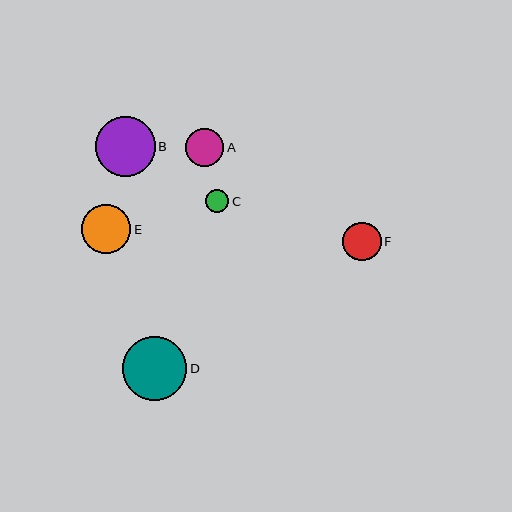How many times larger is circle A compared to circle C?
Circle A is approximately 1.6 times the size of circle C.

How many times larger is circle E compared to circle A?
Circle E is approximately 1.3 times the size of circle A.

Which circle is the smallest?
Circle C is the smallest with a size of approximately 24 pixels.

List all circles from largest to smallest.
From largest to smallest: D, B, E, F, A, C.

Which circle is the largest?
Circle D is the largest with a size of approximately 64 pixels.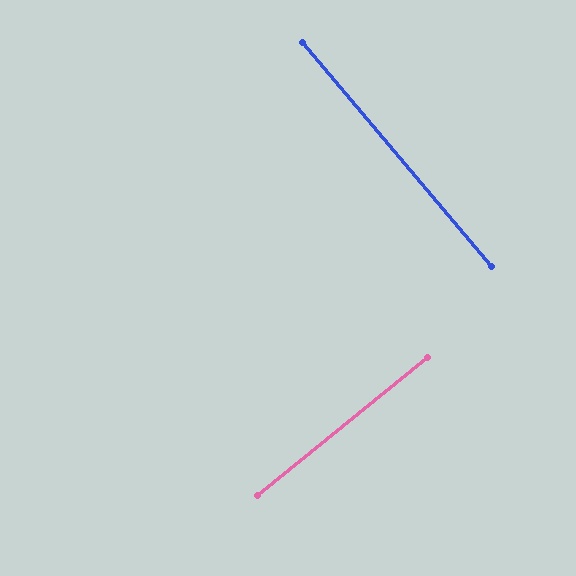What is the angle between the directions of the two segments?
Approximately 89 degrees.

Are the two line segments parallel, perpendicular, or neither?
Perpendicular — they meet at approximately 89°.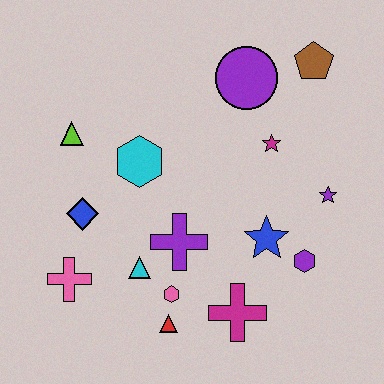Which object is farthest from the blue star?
The lime triangle is farthest from the blue star.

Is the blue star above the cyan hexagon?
No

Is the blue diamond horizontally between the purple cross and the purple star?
No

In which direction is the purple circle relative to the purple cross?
The purple circle is above the purple cross.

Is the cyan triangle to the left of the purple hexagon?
Yes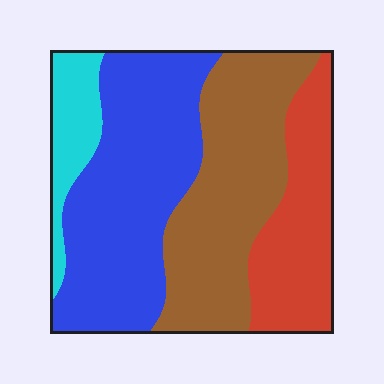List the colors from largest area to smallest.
From largest to smallest: blue, brown, red, cyan.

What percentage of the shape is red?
Red covers about 20% of the shape.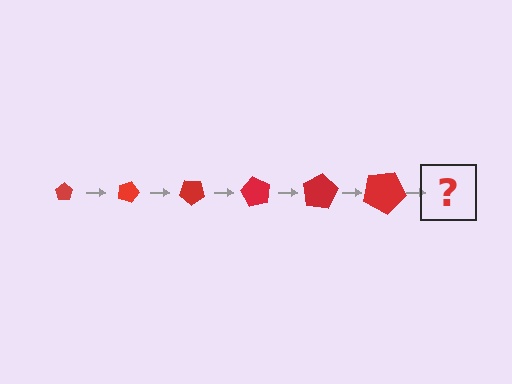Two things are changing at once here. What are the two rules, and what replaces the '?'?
The two rules are that the pentagon grows larger each step and it rotates 20 degrees each step. The '?' should be a pentagon, larger than the previous one and rotated 120 degrees from the start.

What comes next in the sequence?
The next element should be a pentagon, larger than the previous one and rotated 120 degrees from the start.